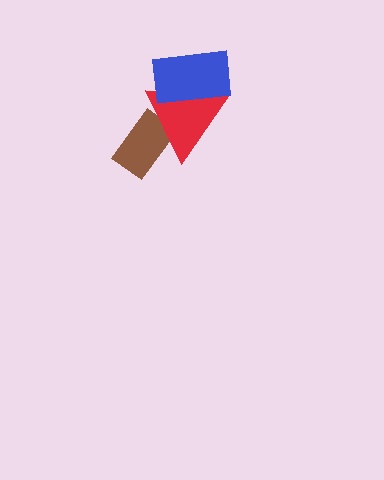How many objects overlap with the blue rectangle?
1 object overlaps with the blue rectangle.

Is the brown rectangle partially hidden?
Yes, it is partially covered by another shape.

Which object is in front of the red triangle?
The blue rectangle is in front of the red triangle.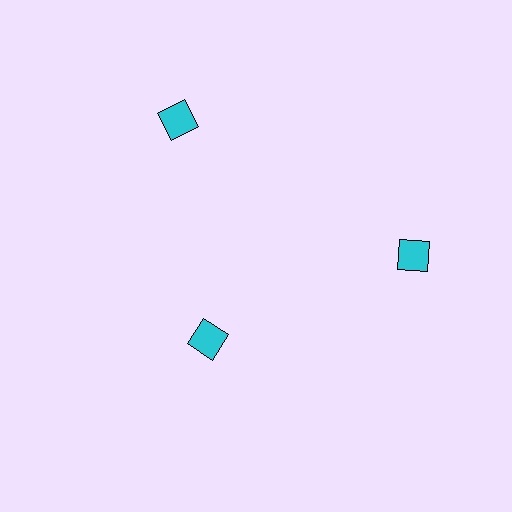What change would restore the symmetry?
The symmetry would be restored by moving it outward, back onto the ring so that all 3 diamonds sit at equal angles and equal distance from the center.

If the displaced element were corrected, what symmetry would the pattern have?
It would have 3-fold rotational symmetry — the pattern would map onto itself every 120 degrees.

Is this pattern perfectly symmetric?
No. The 3 cyan diamonds are arranged in a ring, but one element near the 7 o'clock position is pulled inward toward the center, breaking the 3-fold rotational symmetry.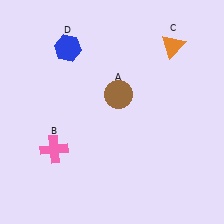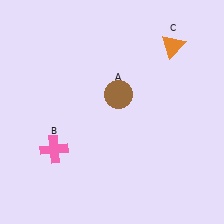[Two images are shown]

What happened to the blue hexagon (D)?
The blue hexagon (D) was removed in Image 2. It was in the top-left area of Image 1.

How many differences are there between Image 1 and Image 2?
There is 1 difference between the two images.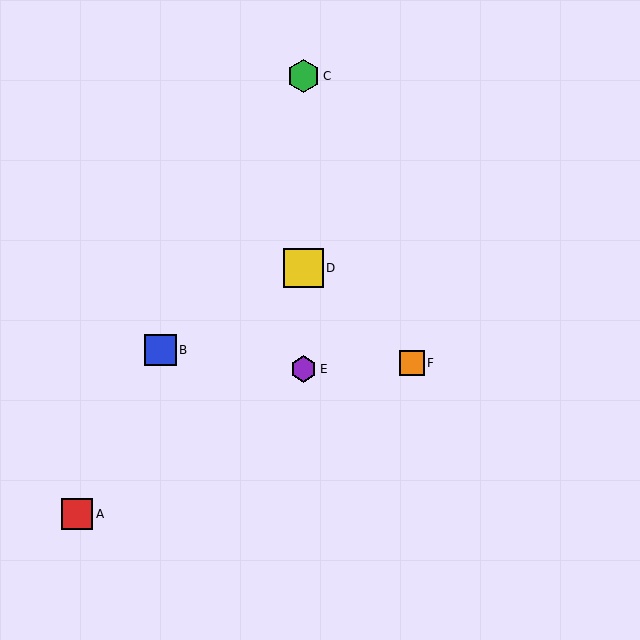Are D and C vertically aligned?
Yes, both are at x≈303.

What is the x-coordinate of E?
Object E is at x≈303.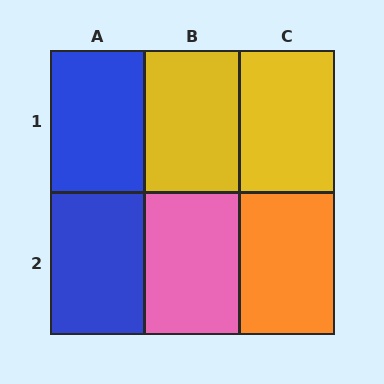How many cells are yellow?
2 cells are yellow.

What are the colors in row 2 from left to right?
Blue, pink, orange.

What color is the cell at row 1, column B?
Yellow.